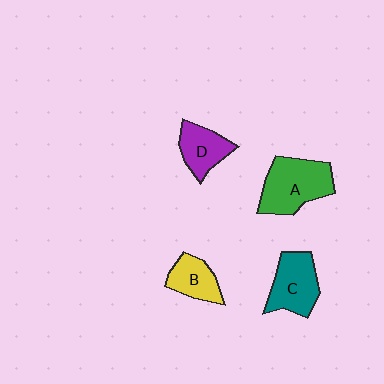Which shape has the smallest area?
Shape B (yellow).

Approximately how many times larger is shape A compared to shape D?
Approximately 1.6 times.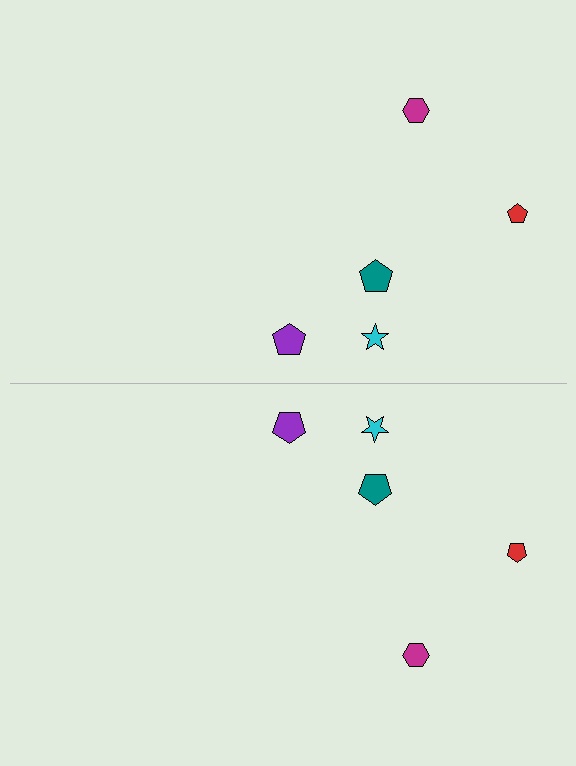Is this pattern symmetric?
Yes, this pattern has bilateral (reflection) symmetry.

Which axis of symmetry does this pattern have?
The pattern has a horizontal axis of symmetry running through the center of the image.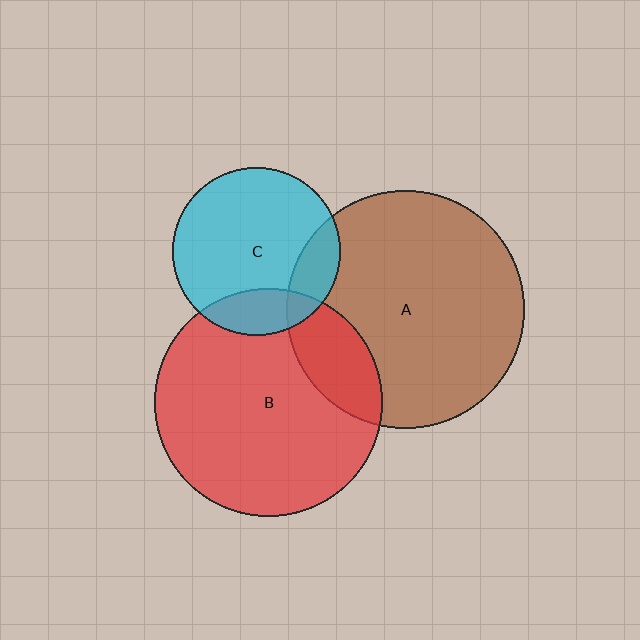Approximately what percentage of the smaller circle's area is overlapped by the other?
Approximately 15%.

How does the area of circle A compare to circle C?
Approximately 2.0 times.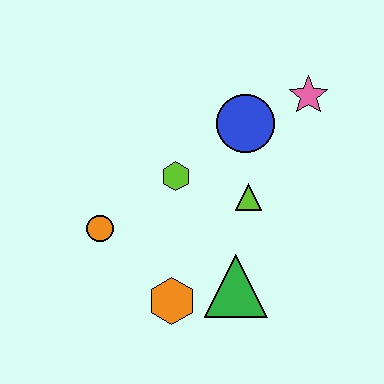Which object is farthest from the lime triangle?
The orange circle is farthest from the lime triangle.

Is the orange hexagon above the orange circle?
No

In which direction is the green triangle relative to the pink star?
The green triangle is below the pink star.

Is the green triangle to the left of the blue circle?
Yes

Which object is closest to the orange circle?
The lime hexagon is closest to the orange circle.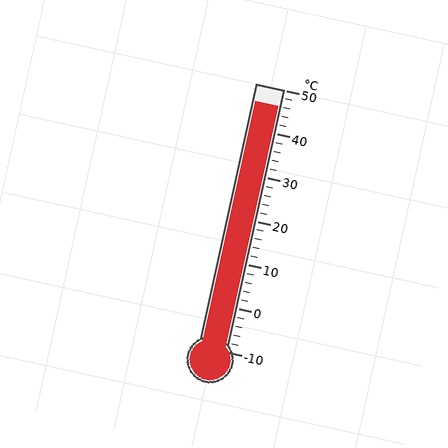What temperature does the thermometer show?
The thermometer shows approximately 46°C.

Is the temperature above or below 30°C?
The temperature is above 30°C.